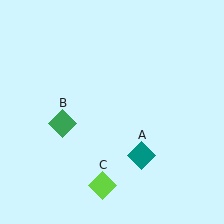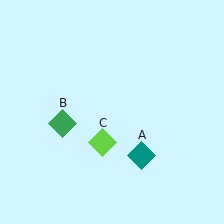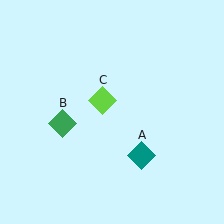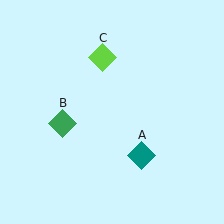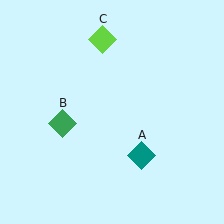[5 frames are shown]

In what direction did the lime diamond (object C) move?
The lime diamond (object C) moved up.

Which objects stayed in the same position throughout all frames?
Teal diamond (object A) and green diamond (object B) remained stationary.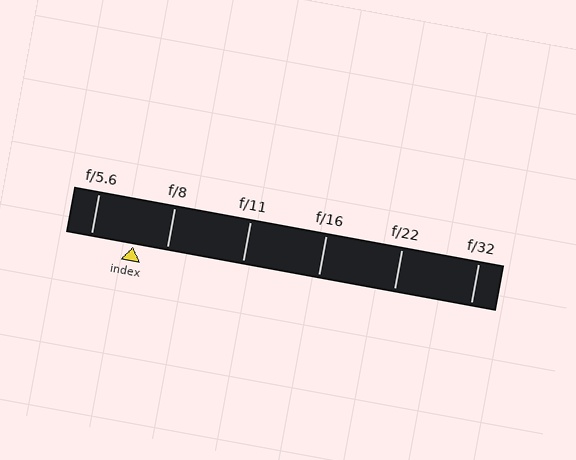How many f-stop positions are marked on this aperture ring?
There are 6 f-stop positions marked.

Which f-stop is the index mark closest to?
The index mark is closest to f/8.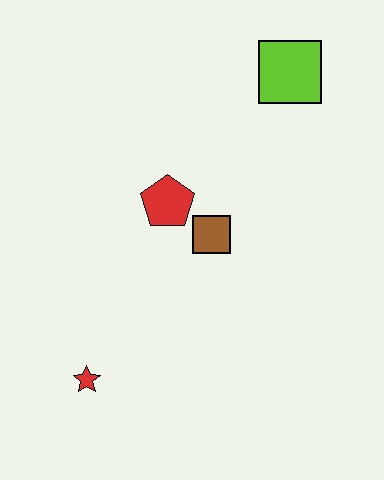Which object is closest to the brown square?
The red pentagon is closest to the brown square.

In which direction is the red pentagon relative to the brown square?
The red pentagon is to the left of the brown square.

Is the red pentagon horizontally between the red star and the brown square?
Yes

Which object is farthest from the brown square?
The red star is farthest from the brown square.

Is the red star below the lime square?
Yes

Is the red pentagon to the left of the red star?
No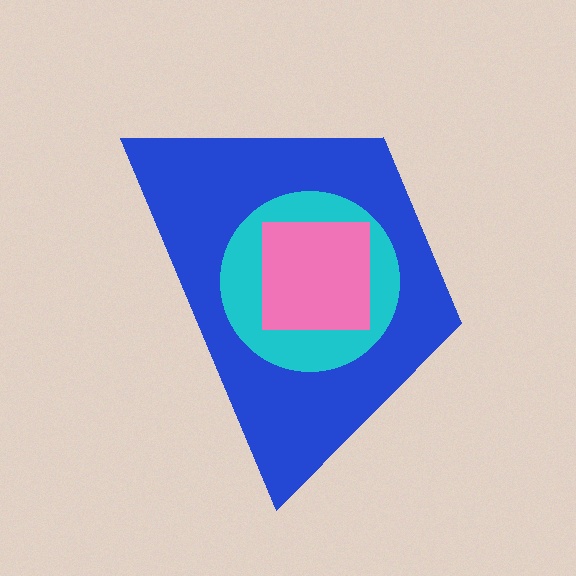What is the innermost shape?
The pink square.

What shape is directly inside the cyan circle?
The pink square.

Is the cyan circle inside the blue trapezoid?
Yes.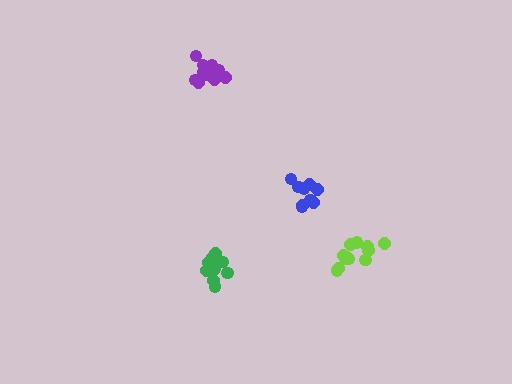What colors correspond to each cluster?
The clusters are colored: green, blue, lime, purple.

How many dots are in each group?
Group 1: 11 dots, Group 2: 9 dots, Group 3: 12 dots, Group 4: 13 dots (45 total).